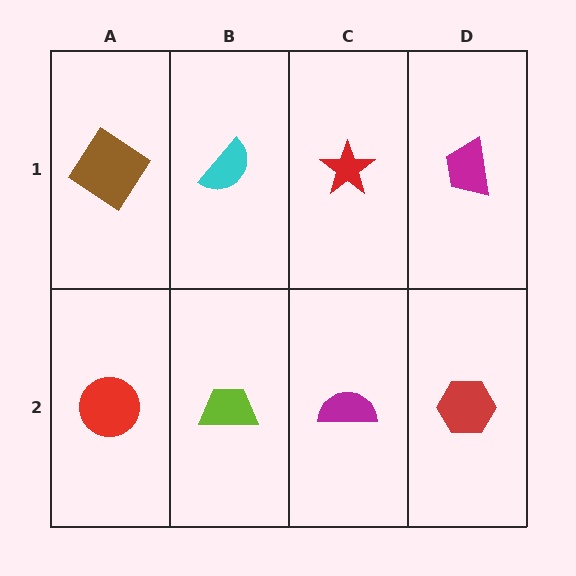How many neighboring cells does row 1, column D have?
2.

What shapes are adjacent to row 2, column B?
A cyan semicircle (row 1, column B), a red circle (row 2, column A), a magenta semicircle (row 2, column C).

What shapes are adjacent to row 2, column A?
A brown diamond (row 1, column A), a lime trapezoid (row 2, column B).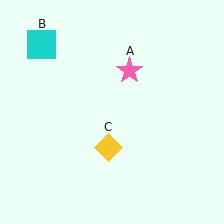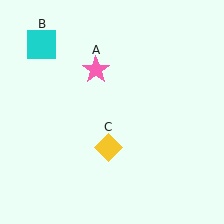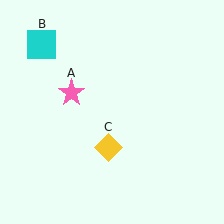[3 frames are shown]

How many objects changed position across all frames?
1 object changed position: pink star (object A).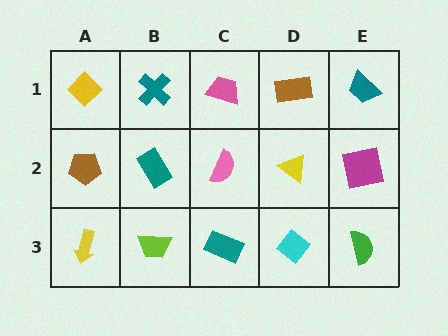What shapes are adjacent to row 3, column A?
A brown pentagon (row 2, column A), a lime trapezoid (row 3, column B).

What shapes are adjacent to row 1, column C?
A pink semicircle (row 2, column C), a teal cross (row 1, column B), a brown rectangle (row 1, column D).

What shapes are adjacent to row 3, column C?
A pink semicircle (row 2, column C), a lime trapezoid (row 3, column B), a cyan diamond (row 3, column D).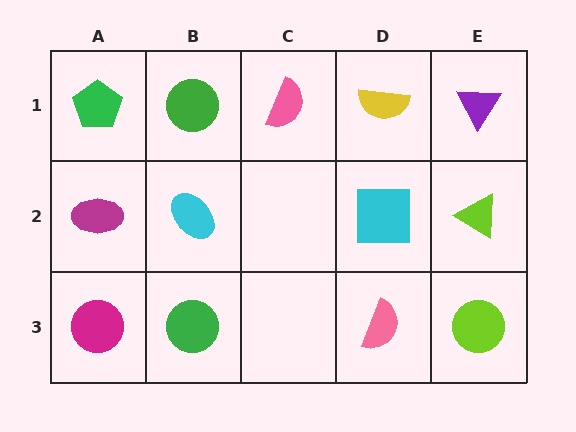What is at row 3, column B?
A green circle.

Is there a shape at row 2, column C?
No, that cell is empty.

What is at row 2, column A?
A magenta ellipse.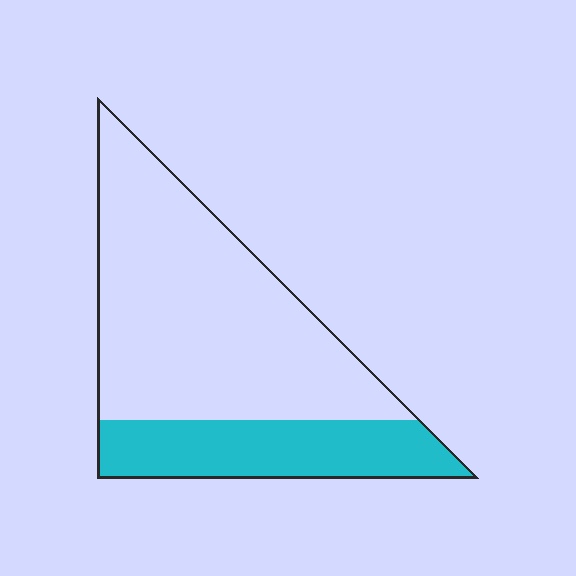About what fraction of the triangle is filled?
About one quarter (1/4).